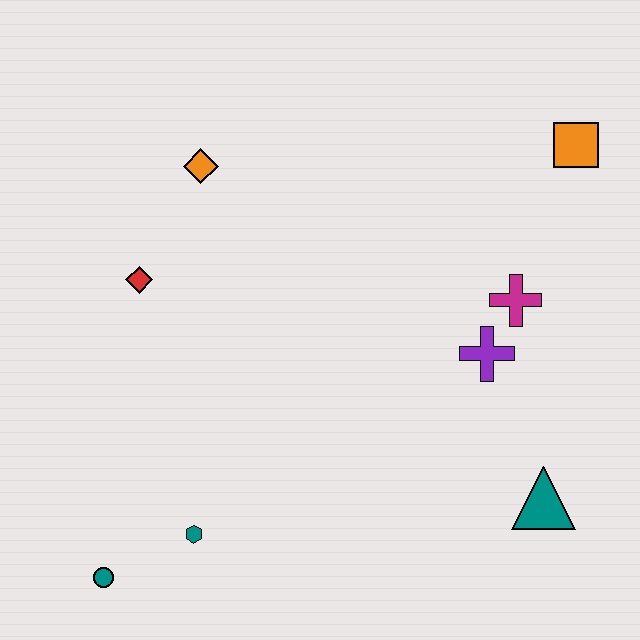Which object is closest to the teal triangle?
The purple cross is closest to the teal triangle.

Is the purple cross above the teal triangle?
Yes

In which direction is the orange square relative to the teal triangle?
The orange square is above the teal triangle.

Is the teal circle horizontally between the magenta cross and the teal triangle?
No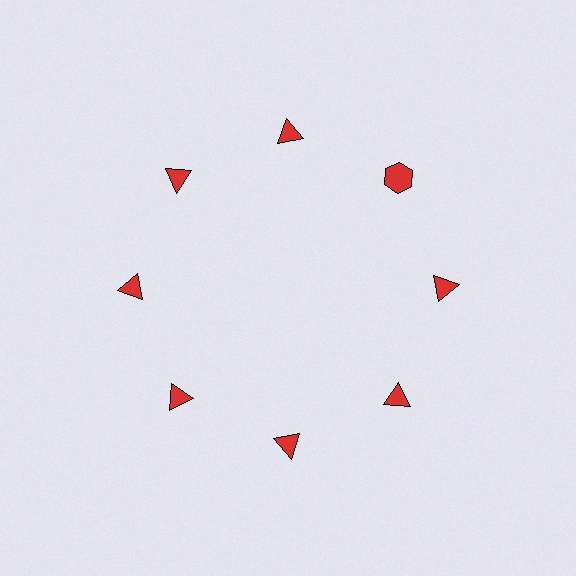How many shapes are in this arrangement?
There are 8 shapes arranged in a ring pattern.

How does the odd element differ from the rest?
It has a different shape: hexagon instead of triangle.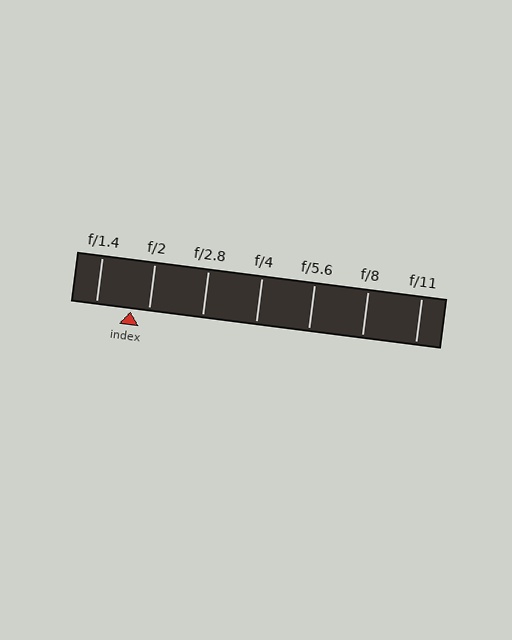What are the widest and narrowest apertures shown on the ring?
The widest aperture shown is f/1.4 and the narrowest is f/11.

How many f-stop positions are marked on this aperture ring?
There are 7 f-stop positions marked.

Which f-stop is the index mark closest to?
The index mark is closest to f/2.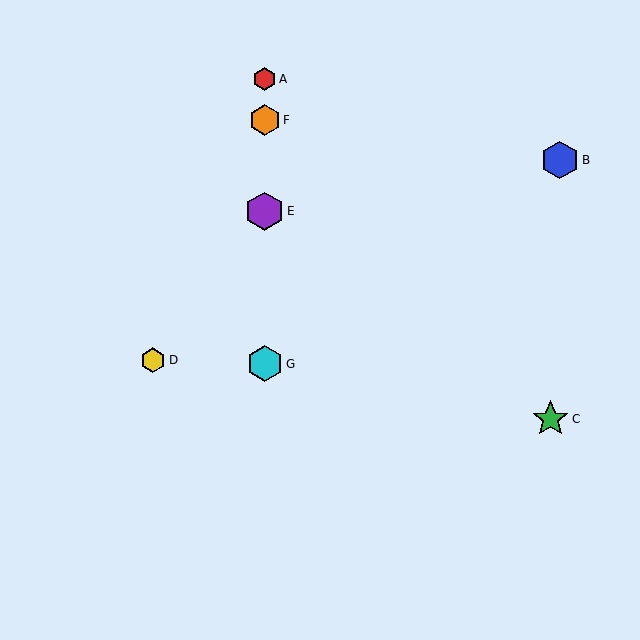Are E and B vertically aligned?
No, E is at x≈265 and B is at x≈560.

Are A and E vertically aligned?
Yes, both are at x≈265.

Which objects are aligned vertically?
Objects A, E, F, G are aligned vertically.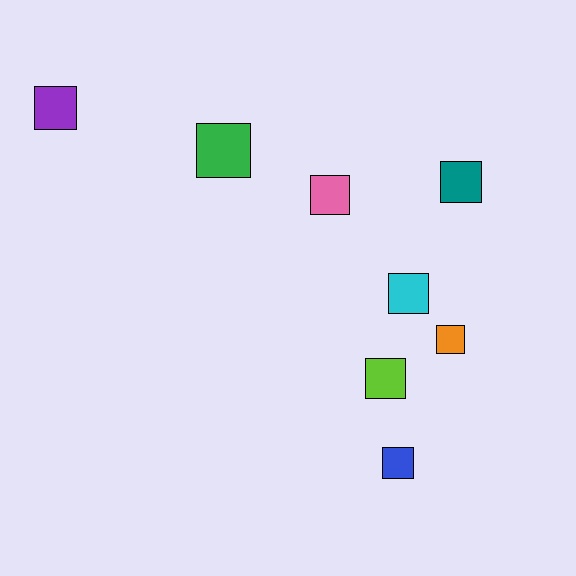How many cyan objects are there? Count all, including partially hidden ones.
There is 1 cyan object.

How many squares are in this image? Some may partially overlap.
There are 8 squares.